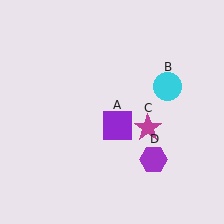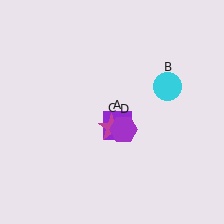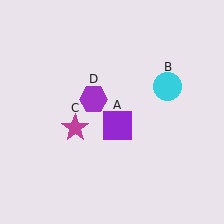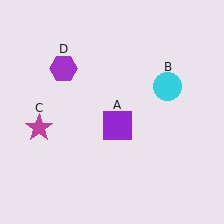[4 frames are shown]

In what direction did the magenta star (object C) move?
The magenta star (object C) moved left.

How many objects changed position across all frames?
2 objects changed position: magenta star (object C), purple hexagon (object D).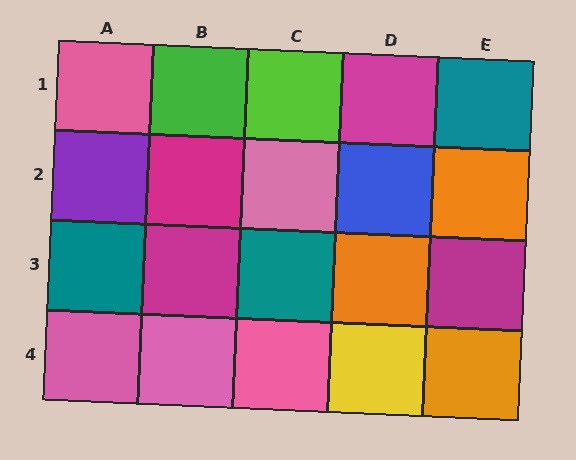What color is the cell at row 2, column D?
Blue.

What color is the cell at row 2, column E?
Orange.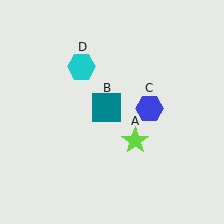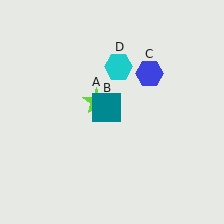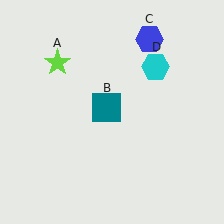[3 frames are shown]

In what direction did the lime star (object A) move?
The lime star (object A) moved up and to the left.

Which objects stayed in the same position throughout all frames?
Teal square (object B) remained stationary.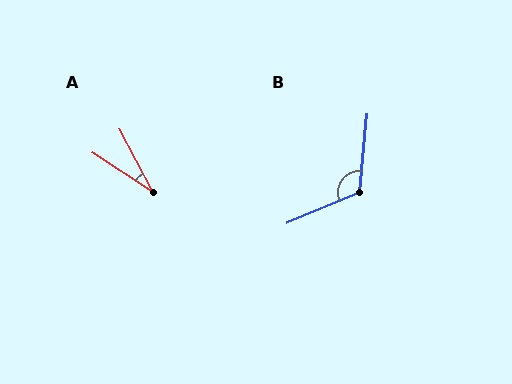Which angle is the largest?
B, at approximately 119 degrees.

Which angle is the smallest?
A, at approximately 29 degrees.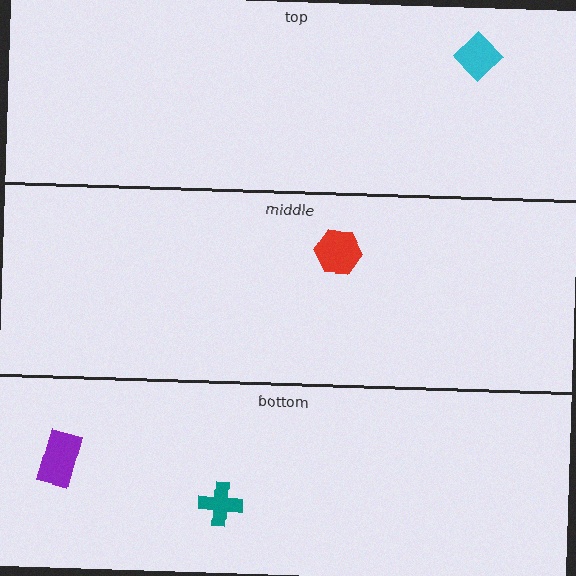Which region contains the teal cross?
The bottom region.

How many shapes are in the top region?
1.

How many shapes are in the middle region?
1.